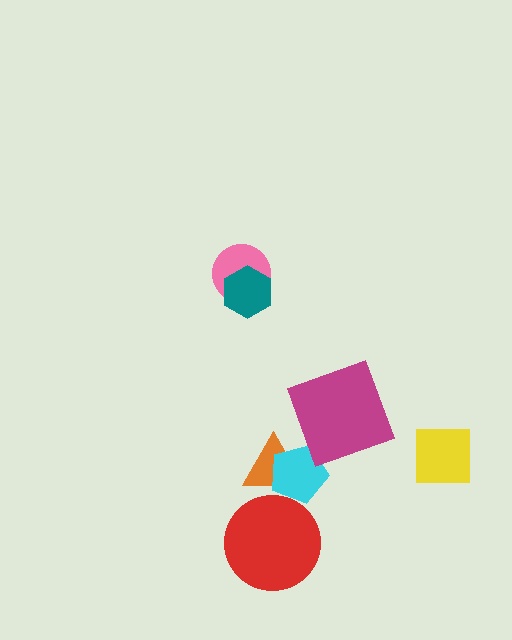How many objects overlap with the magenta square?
0 objects overlap with the magenta square.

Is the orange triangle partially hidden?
Yes, it is partially covered by another shape.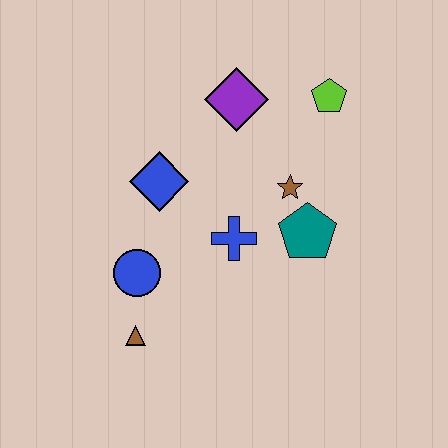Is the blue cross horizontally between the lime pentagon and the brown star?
No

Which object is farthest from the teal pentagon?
The brown triangle is farthest from the teal pentagon.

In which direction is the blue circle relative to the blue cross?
The blue circle is to the left of the blue cross.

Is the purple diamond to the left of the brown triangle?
No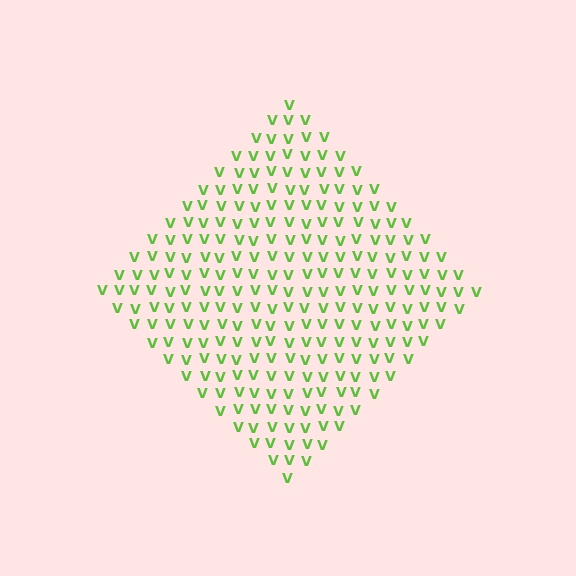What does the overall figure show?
The overall figure shows a diamond.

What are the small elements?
The small elements are letter V's.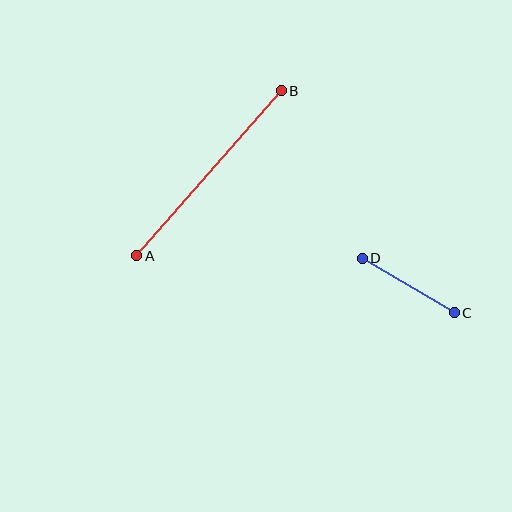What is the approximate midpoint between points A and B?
The midpoint is at approximately (209, 173) pixels.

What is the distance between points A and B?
The distance is approximately 220 pixels.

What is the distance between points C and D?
The distance is approximately 107 pixels.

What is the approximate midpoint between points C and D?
The midpoint is at approximately (408, 286) pixels.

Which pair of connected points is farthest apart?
Points A and B are farthest apart.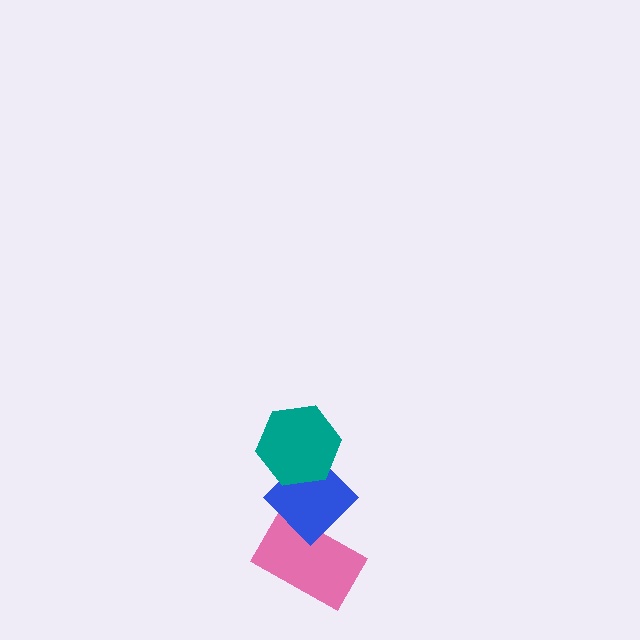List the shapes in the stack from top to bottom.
From top to bottom: the teal hexagon, the blue diamond, the pink rectangle.